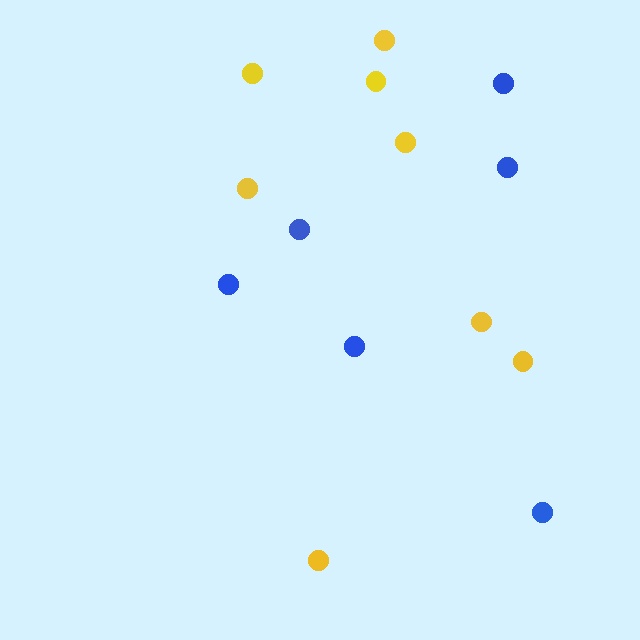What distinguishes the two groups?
There are 2 groups: one group of yellow circles (8) and one group of blue circles (6).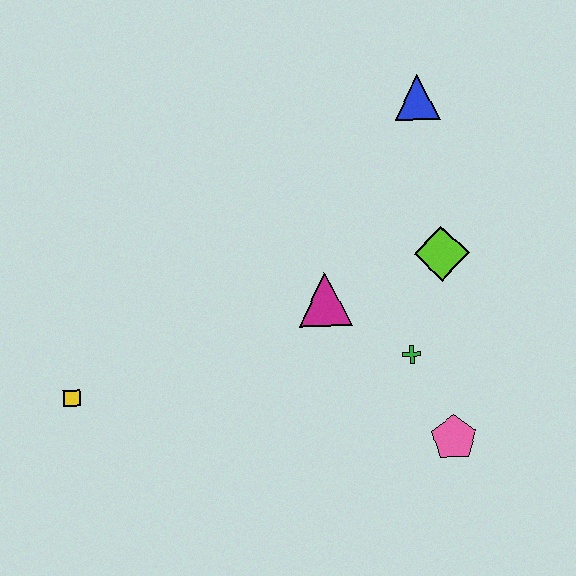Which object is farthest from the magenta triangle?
The yellow square is farthest from the magenta triangle.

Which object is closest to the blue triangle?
The lime diamond is closest to the blue triangle.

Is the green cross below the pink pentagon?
No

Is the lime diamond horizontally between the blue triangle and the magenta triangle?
No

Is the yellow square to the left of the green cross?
Yes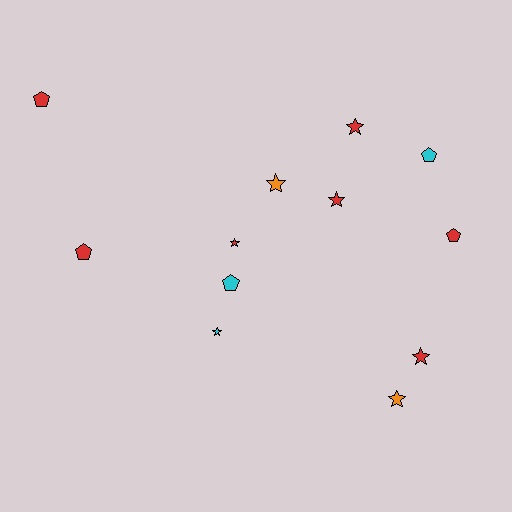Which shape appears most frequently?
Star, with 7 objects.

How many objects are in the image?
There are 12 objects.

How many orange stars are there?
There are 2 orange stars.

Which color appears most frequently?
Red, with 7 objects.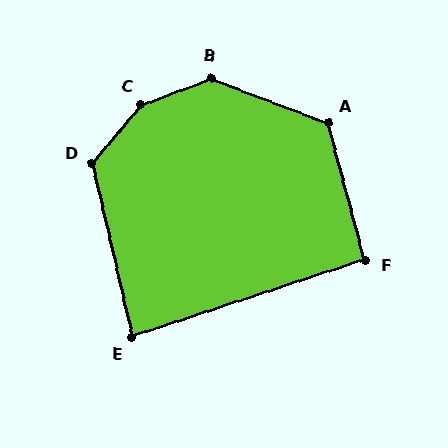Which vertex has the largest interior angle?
C, at approximately 150 degrees.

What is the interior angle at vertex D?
Approximately 127 degrees (obtuse).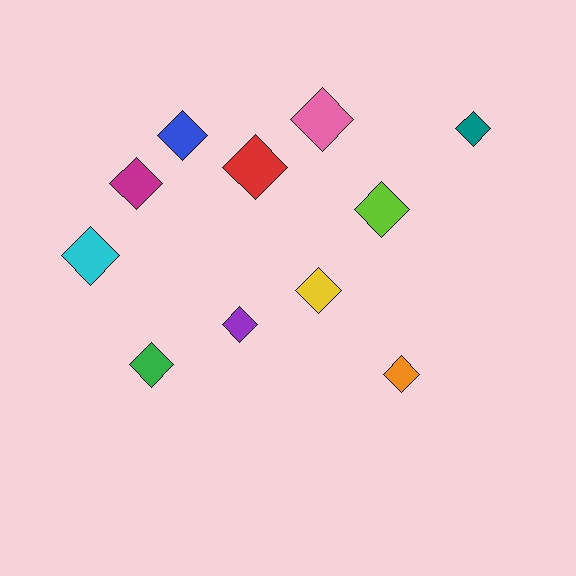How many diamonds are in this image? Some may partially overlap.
There are 11 diamonds.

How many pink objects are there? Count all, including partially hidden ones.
There is 1 pink object.